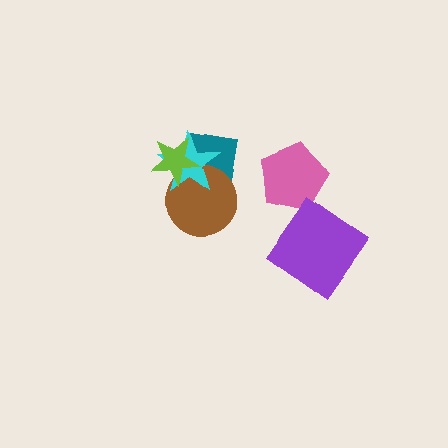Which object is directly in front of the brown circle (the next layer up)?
The cyan star is directly in front of the brown circle.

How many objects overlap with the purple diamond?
0 objects overlap with the purple diamond.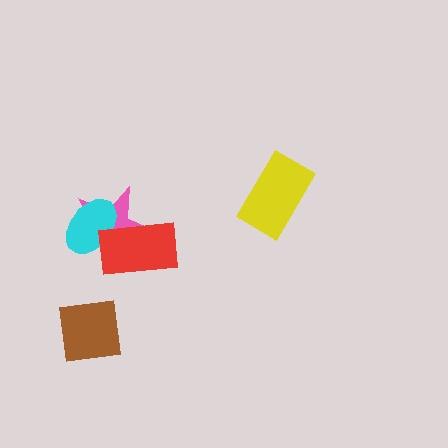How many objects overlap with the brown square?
0 objects overlap with the brown square.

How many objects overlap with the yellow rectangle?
0 objects overlap with the yellow rectangle.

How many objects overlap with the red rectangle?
2 objects overlap with the red rectangle.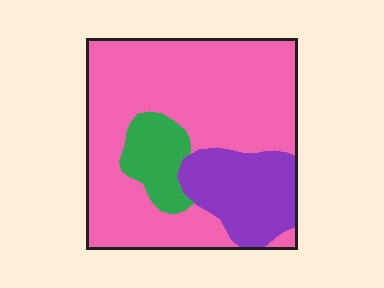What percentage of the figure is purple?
Purple takes up about one fifth (1/5) of the figure.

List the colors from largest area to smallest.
From largest to smallest: pink, purple, green.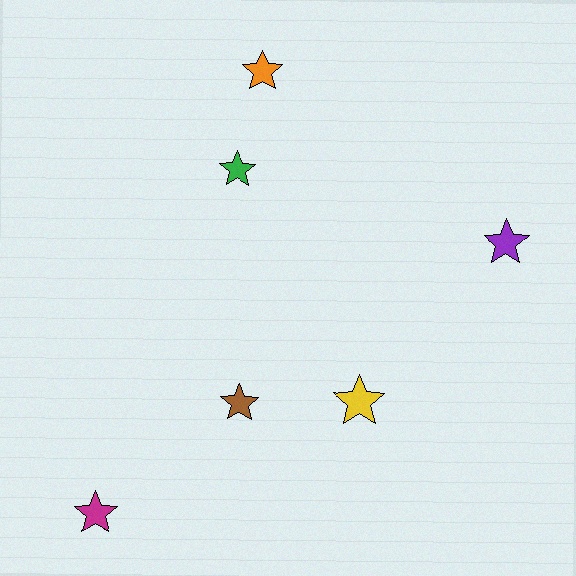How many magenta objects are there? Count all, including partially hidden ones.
There is 1 magenta object.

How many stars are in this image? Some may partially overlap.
There are 6 stars.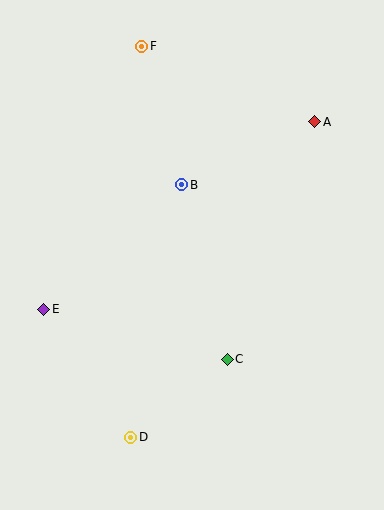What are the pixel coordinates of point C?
Point C is at (227, 359).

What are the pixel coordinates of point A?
Point A is at (315, 122).